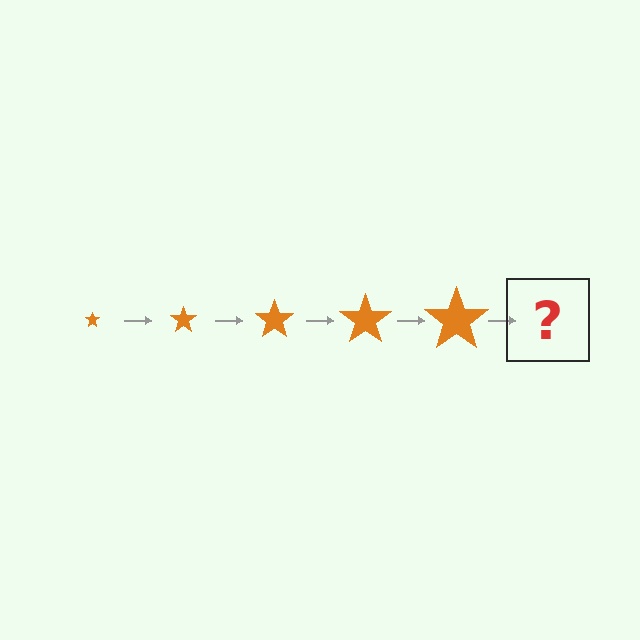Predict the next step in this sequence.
The next step is an orange star, larger than the previous one.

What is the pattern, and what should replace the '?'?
The pattern is that the star gets progressively larger each step. The '?' should be an orange star, larger than the previous one.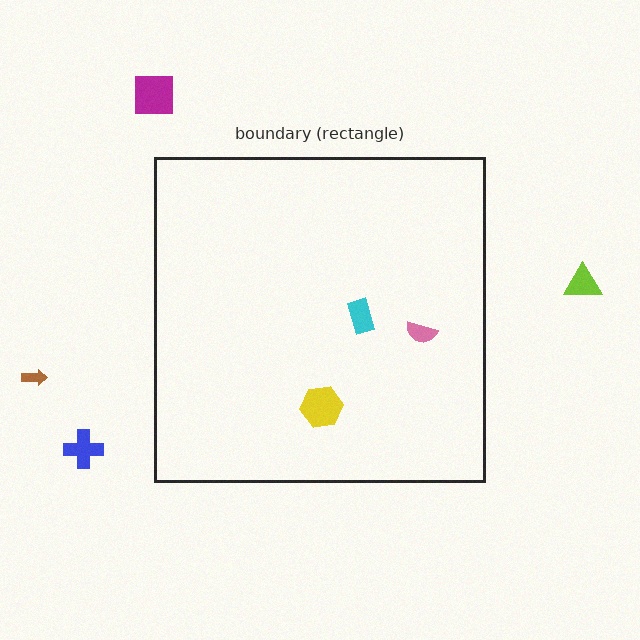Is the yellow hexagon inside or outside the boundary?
Inside.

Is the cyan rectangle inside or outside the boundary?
Inside.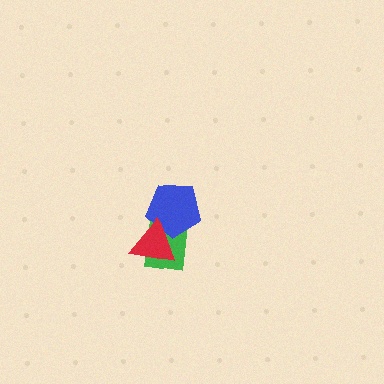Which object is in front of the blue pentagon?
The red triangle is in front of the blue pentagon.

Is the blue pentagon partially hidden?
Yes, it is partially covered by another shape.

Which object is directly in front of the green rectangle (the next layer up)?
The blue pentagon is directly in front of the green rectangle.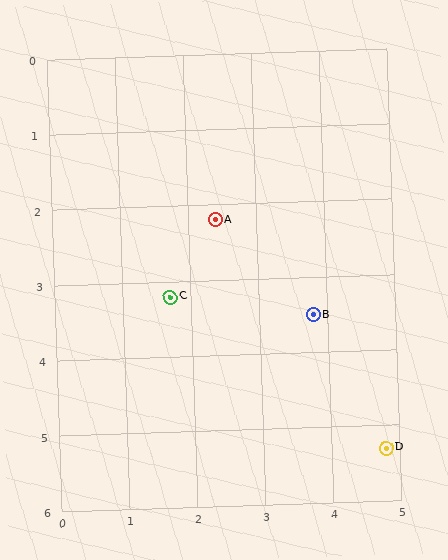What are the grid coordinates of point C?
Point C is at approximately (1.7, 3.2).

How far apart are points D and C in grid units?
Points D and C are about 3.7 grid units apart.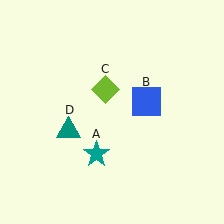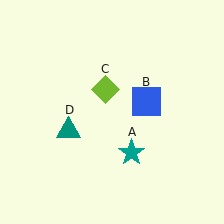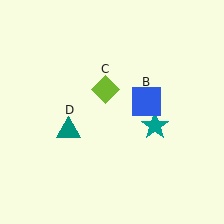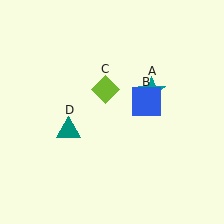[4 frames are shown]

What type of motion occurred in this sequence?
The teal star (object A) rotated counterclockwise around the center of the scene.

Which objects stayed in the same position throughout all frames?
Blue square (object B) and lime diamond (object C) and teal triangle (object D) remained stationary.